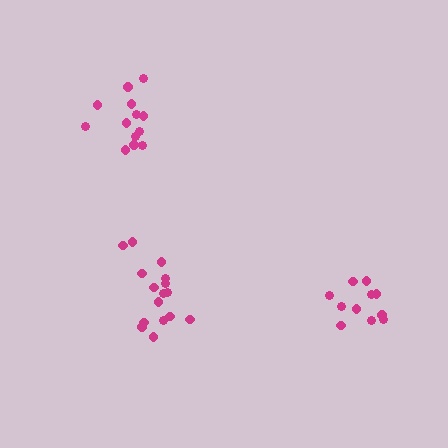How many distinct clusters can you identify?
There are 3 distinct clusters.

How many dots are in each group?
Group 1: 16 dots, Group 2: 13 dots, Group 3: 11 dots (40 total).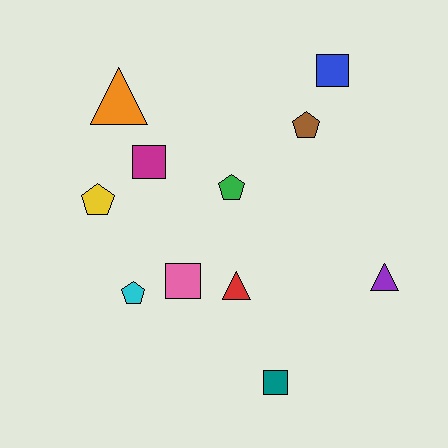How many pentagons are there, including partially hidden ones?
There are 4 pentagons.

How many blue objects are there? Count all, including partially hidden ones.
There is 1 blue object.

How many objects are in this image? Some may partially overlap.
There are 11 objects.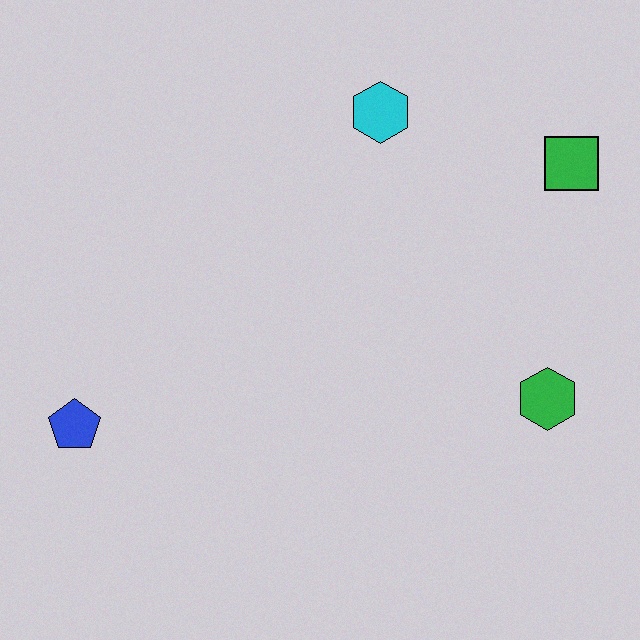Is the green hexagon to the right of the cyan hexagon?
Yes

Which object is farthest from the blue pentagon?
The green square is farthest from the blue pentagon.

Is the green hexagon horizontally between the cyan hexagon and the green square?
Yes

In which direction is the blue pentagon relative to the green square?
The blue pentagon is to the left of the green square.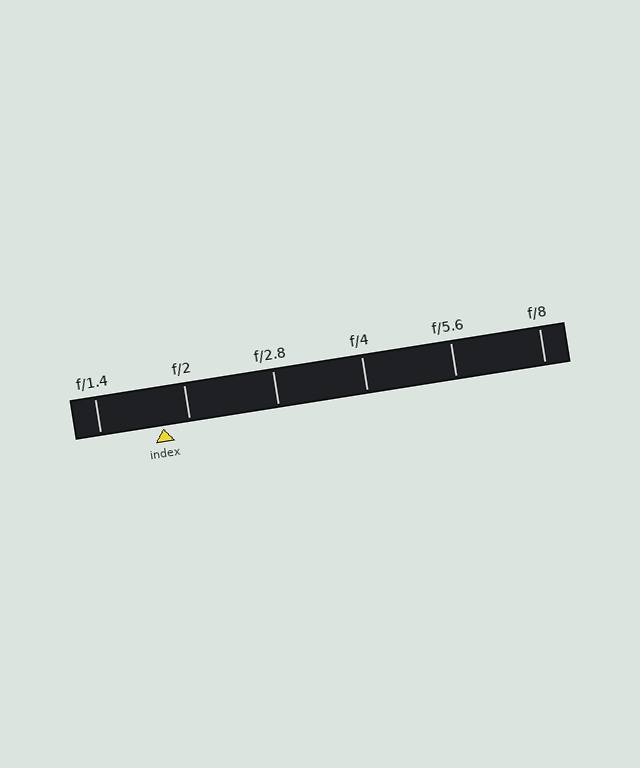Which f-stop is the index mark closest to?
The index mark is closest to f/2.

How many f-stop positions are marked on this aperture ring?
There are 6 f-stop positions marked.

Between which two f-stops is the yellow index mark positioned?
The index mark is between f/1.4 and f/2.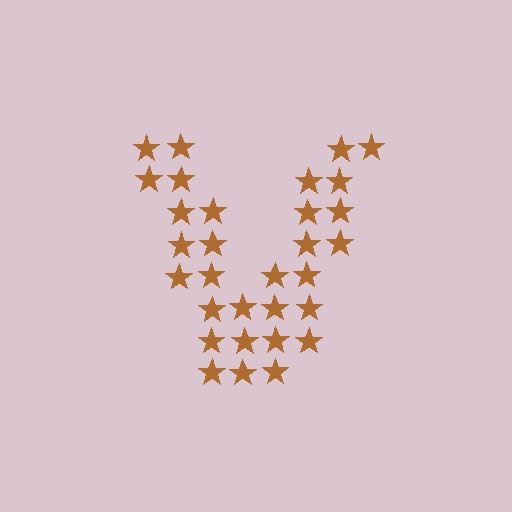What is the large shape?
The large shape is the letter V.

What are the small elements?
The small elements are stars.